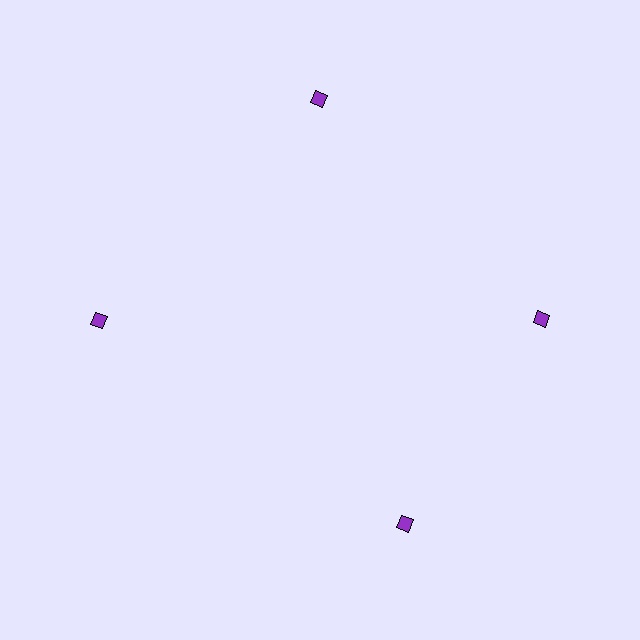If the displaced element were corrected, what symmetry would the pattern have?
It would have 4-fold rotational symmetry — the pattern would map onto itself every 90 degrees.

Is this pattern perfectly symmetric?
No. The 4 purple diamonds are arranged in a ring, but one element near the 6 o'clock position is rotated out of alignment along the ring, breaking the 4-fold rotational symmetry.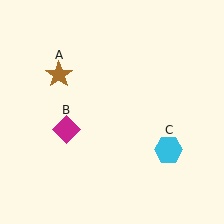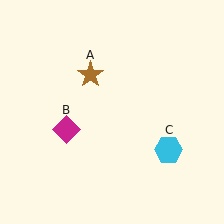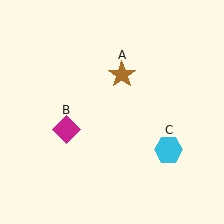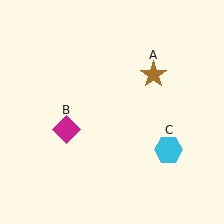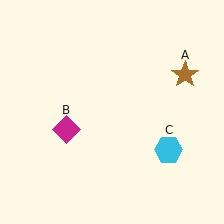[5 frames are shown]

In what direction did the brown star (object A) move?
The brown star (object A) moved right.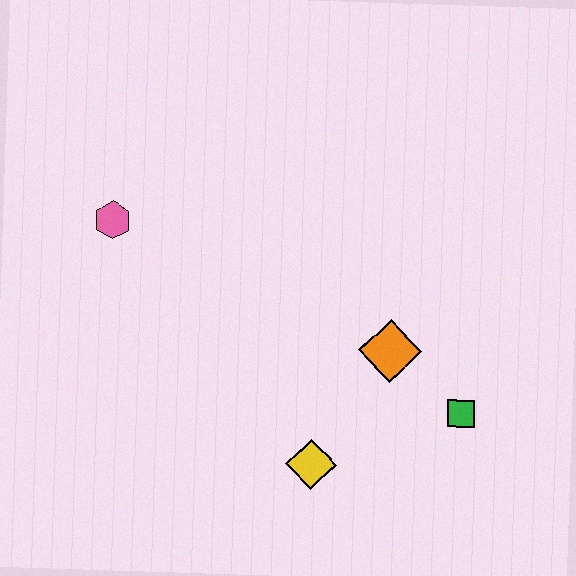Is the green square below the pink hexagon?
Yes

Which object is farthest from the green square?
The pink hexagon is farthest from the green square.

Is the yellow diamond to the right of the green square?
No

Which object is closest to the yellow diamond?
The orange diamond is closest to the yellow diamond.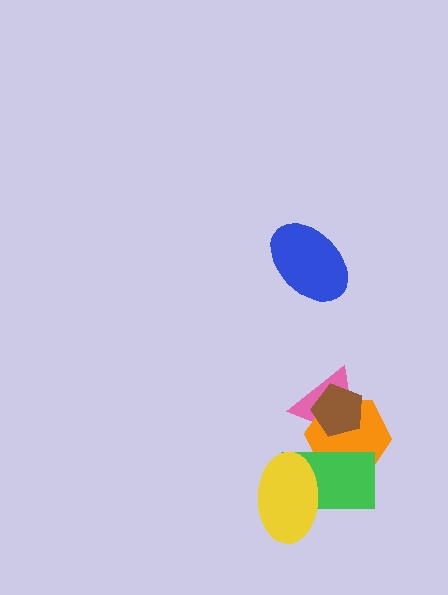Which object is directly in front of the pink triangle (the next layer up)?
The orange hexagon is directly in front of the pink triangle.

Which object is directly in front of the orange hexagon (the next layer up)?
The brown pentagon is directly in front of the orange hexagon.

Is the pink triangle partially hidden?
Yes, it is partially covered by another shape.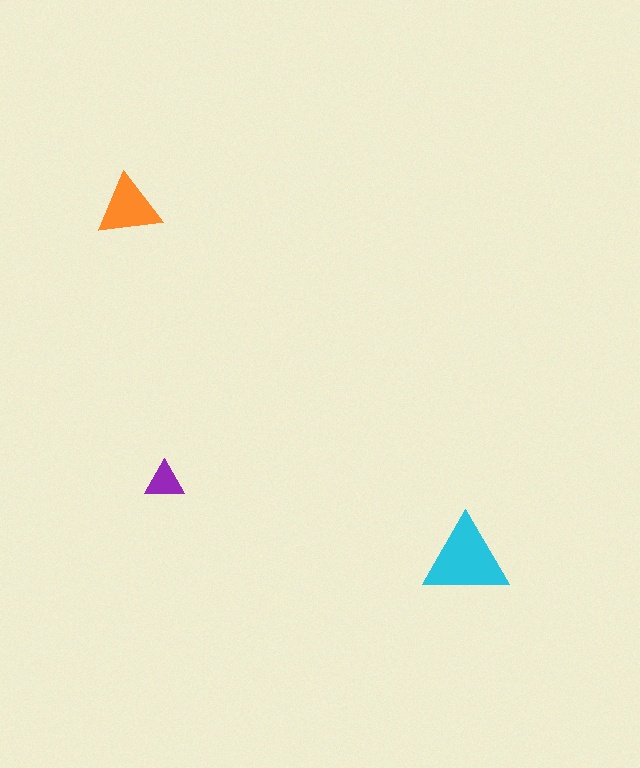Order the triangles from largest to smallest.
the cyan one, the orange one, the purple one.